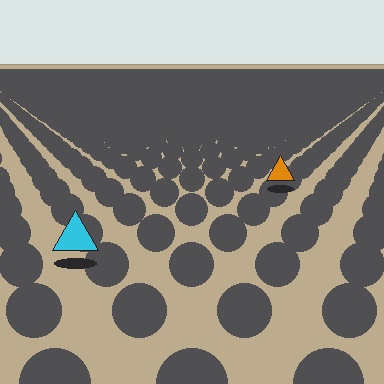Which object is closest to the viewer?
The cyan triangle is closest. The texture marks near it are larger and more spread out.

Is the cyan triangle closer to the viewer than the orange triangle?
Yes. The cyan triangle is closer — you can tell from the texture gradient: the ground texture is coarser near it.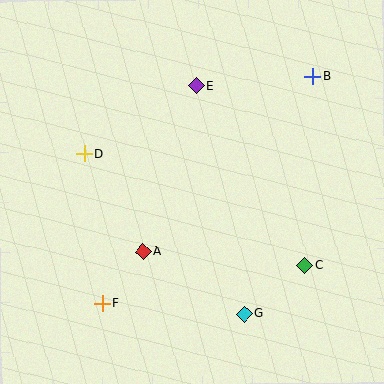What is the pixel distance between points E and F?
The distance between E and F is 237 pixels.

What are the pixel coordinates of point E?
Point E is at (196, 86).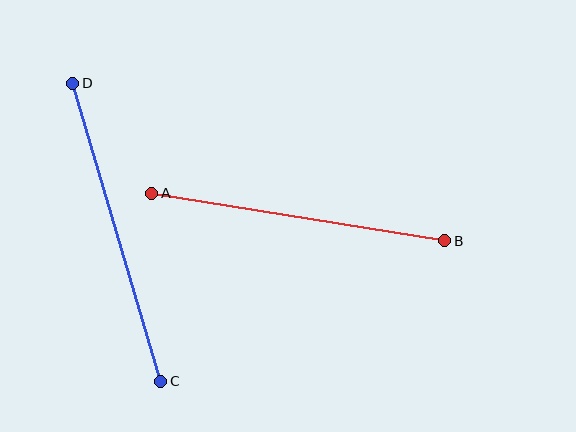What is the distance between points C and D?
The distance is approximately 311 pixels.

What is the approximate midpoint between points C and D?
The midpoint is at approximately (117, 232) pixels.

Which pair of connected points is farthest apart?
Points C and D are farthest apart.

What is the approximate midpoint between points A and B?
The midpoint is at approximately (298, 217) pixels.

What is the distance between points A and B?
The distance is approximately 297 pixels.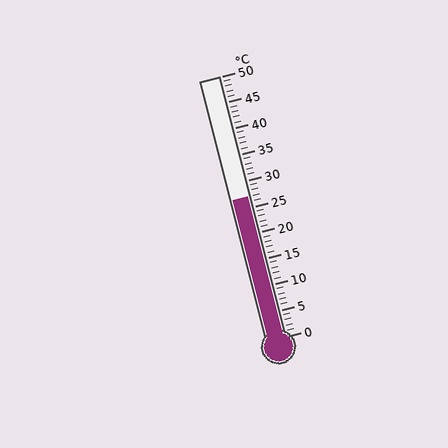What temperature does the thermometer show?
The thermometer shows approximately 27°C.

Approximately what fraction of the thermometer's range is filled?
The thermometer is filled to approximately 55% of its range.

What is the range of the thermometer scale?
The thermometer scale ranges from 0°C to 50°C.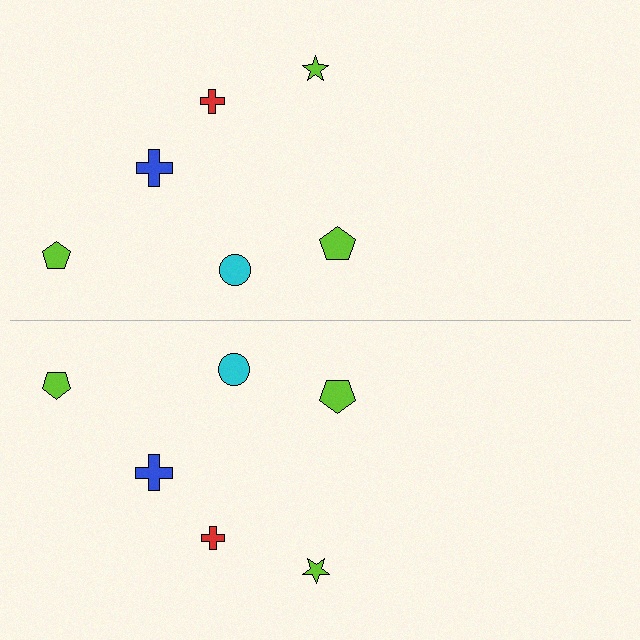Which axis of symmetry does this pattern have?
The pattern has a horizontal axis of symmetry running through the center of the image.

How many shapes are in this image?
There are 12 shapes in this image.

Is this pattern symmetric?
Yes, this pattern has bilateral (reflection) symmetry.